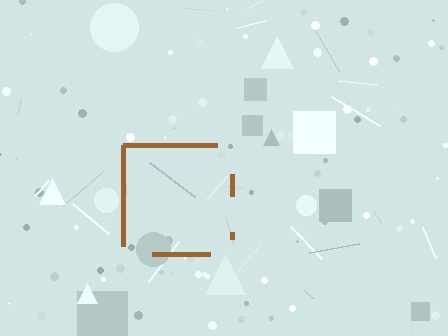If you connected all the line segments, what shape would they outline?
They would outline a square.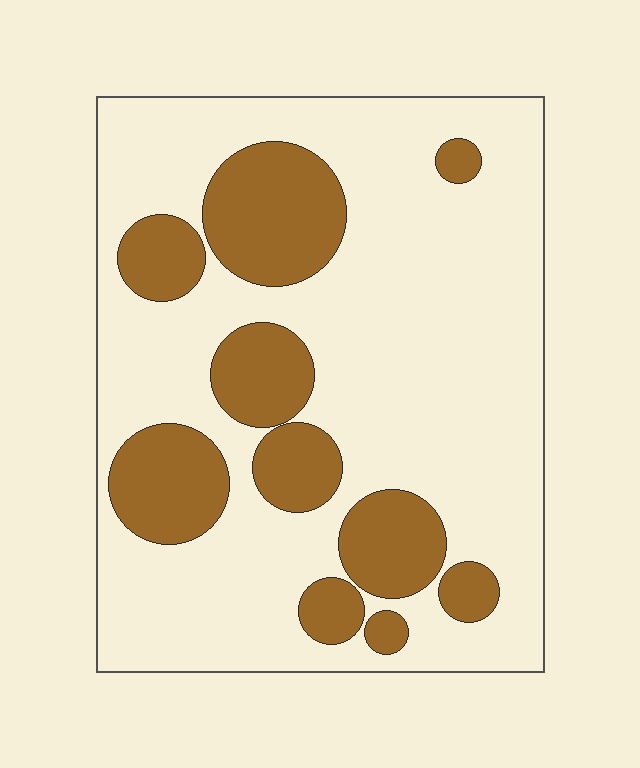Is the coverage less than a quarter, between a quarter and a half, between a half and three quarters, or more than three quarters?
Between a quarter and a half.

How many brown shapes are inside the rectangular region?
10.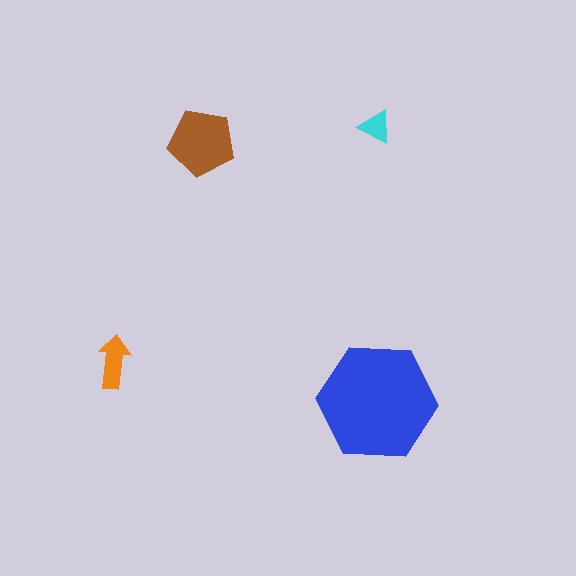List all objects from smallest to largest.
The cyan triangle, the orange arrow, the brown pentagon, the blue hexagon.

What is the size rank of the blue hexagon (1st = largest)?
1st.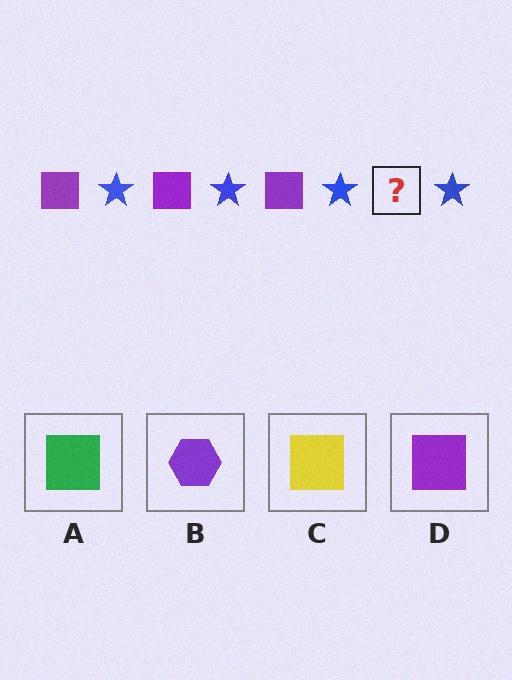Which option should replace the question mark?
Option D.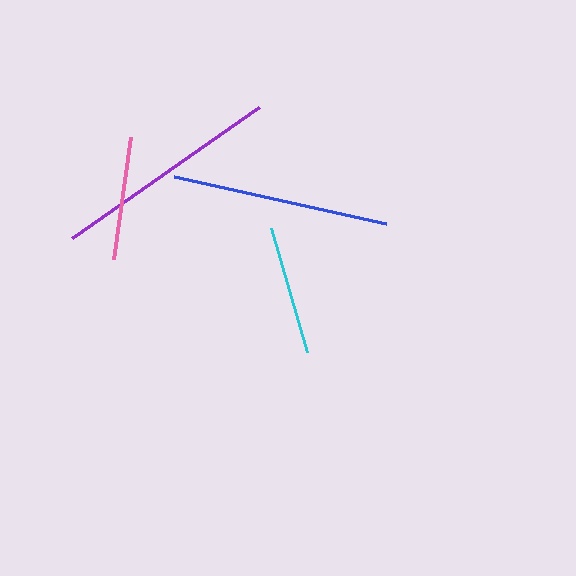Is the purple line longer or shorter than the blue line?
The purple line is longer than the blue line.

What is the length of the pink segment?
The pink segment is approximately 123 pixels long.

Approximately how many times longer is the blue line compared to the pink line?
The blue line is approximately 1.8 times the length of the pink line.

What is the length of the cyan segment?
The cyan segment is approximately 130 pixels long.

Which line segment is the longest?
The purple line is the longest at approximately 228 pixels.